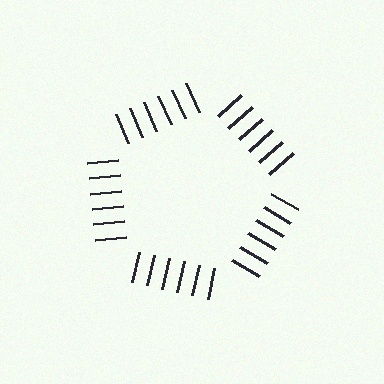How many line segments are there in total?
30 — 6 along each of the 5 edges.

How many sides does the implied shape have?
5 sides — the line-ends trace a pentagon.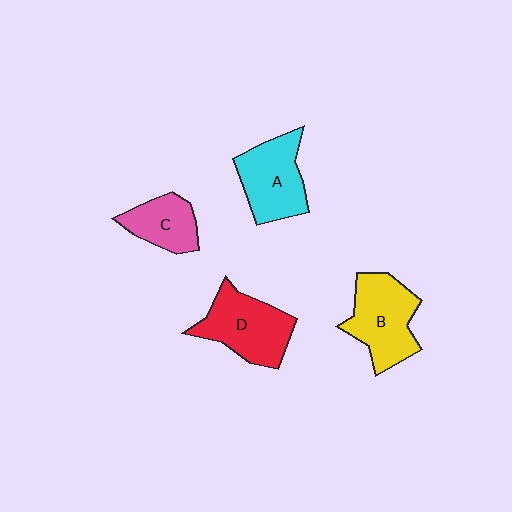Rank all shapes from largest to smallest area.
From largest to smallest: B (yellow), D (red), A (cyan), C (pink).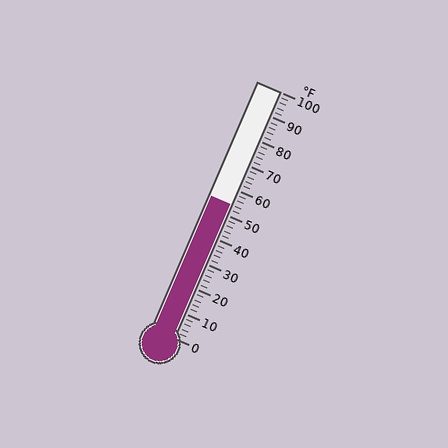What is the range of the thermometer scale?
The thermometer scale ranges from 0°F to 100°F.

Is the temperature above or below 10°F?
The temperature is above 10°F.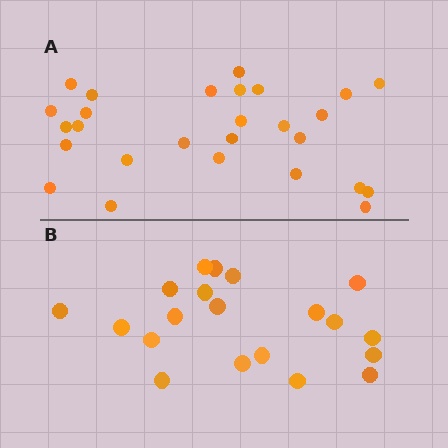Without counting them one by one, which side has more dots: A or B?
Region A (the top region) has more dots.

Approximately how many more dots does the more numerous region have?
Region A has roughly 8 or so more dots than region B.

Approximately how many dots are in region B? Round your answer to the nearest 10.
About 20 dots.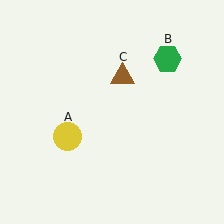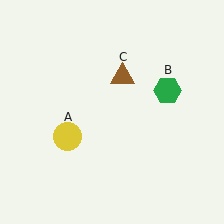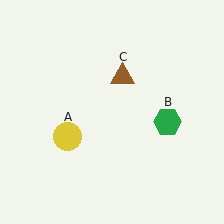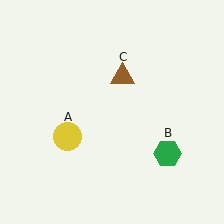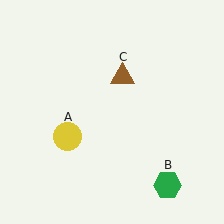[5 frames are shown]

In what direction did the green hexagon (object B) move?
The green hexagon (object B) moved down.